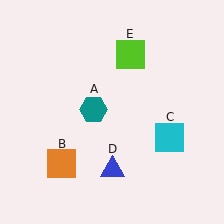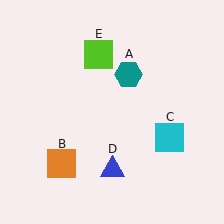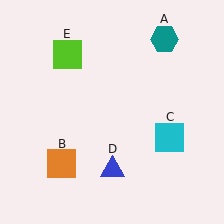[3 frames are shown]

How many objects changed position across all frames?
2 objects changed position: teal hexagon (object A), lime square (object E).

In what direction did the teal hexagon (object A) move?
The teal hexagon (object A) moved up and to the right.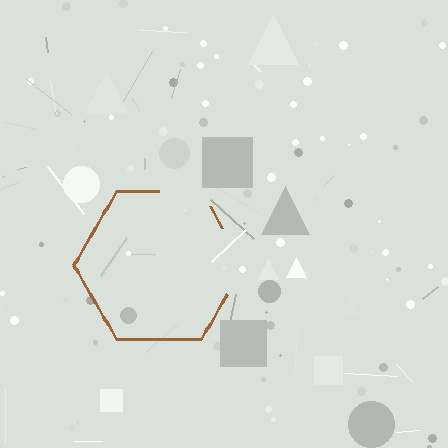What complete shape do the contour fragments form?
The contour fragments form a hexagon.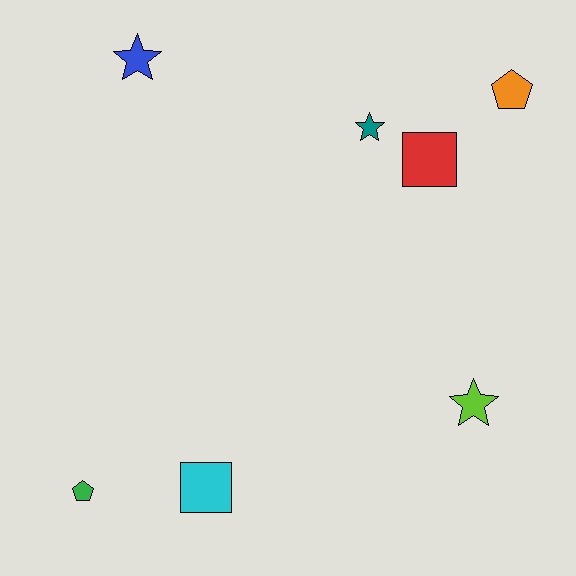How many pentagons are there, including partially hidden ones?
There are 2 pentagons.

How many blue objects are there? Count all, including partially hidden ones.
There is 1 blue object.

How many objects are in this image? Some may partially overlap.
There are 7 objects.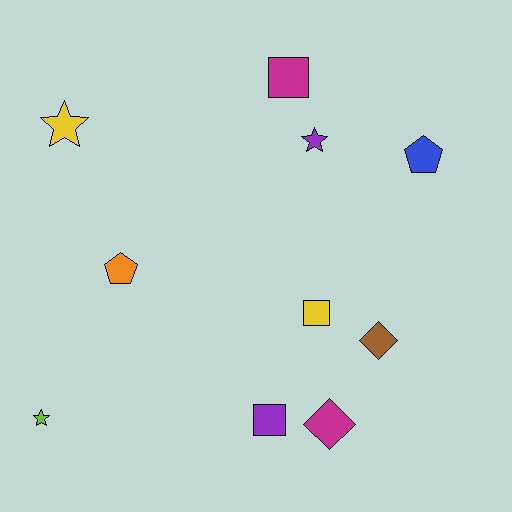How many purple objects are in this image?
There are 2 purple objects.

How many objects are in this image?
There are 10 objects.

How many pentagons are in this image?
There are 2 pentagons.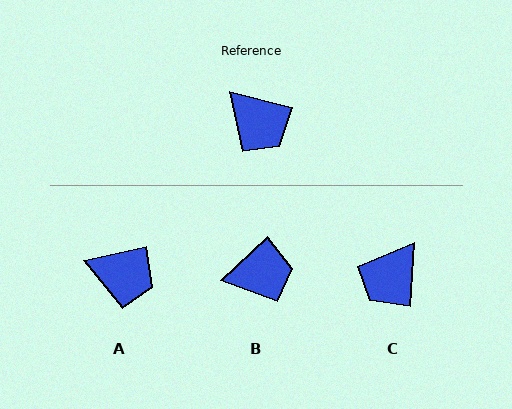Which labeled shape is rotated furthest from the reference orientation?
C, about 79 degrees away.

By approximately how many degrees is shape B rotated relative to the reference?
Approximately 57 degrees counter-clockwise.